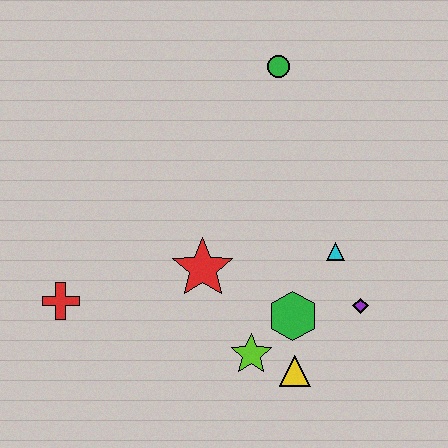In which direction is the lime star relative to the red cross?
The lime star is to the right of the red cross.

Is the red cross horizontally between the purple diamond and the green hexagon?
No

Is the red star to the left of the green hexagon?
Yes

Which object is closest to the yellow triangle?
The lime star is closest to the yellow triangle.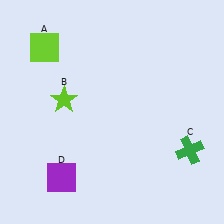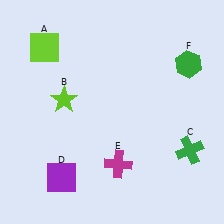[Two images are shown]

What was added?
A magenta cross (E), a green hexagon (F) were added in Image 2.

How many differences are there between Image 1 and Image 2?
There are 2 differences between the two images.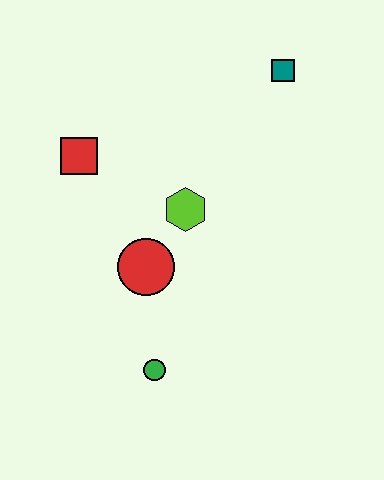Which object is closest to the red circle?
The lime hexagon is closest to the red circle.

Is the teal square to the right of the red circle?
Yes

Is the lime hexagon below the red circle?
No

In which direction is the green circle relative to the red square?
The green circle is below the red square.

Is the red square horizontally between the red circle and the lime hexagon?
No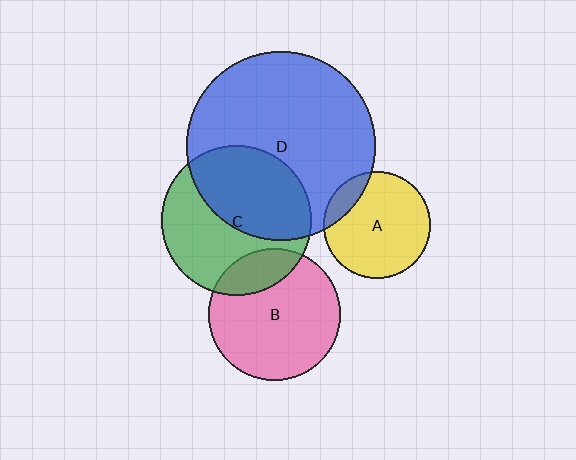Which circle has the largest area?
Circle D (blue).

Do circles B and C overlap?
Yes.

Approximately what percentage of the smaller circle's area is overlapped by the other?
Approximately 20%.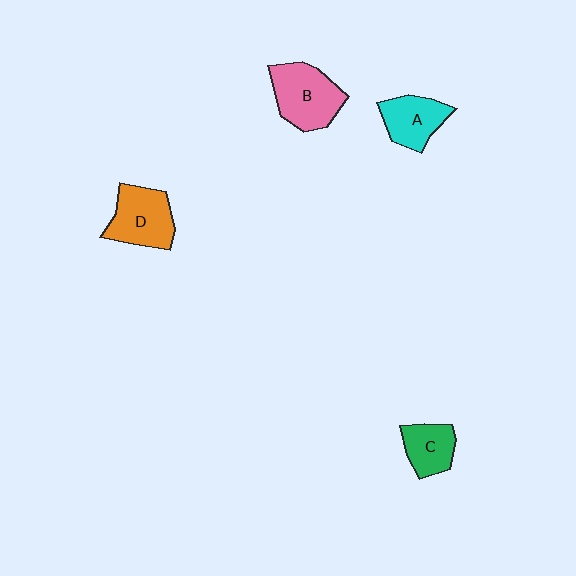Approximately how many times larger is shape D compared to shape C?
Approximately 1.5 times.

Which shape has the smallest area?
Shape C (green).